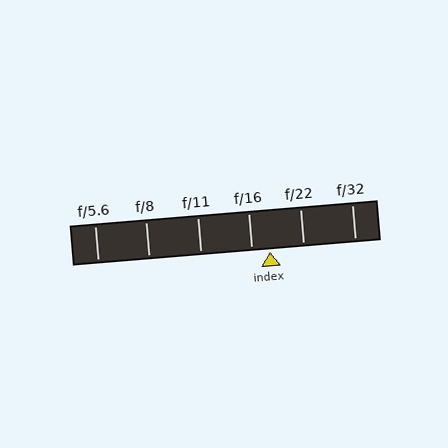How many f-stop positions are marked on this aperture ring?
There are 6 f-stop positions marked.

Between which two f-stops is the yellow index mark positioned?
The index mark is between f/16 and f/22.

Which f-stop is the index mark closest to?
The index mark is closest to f/16.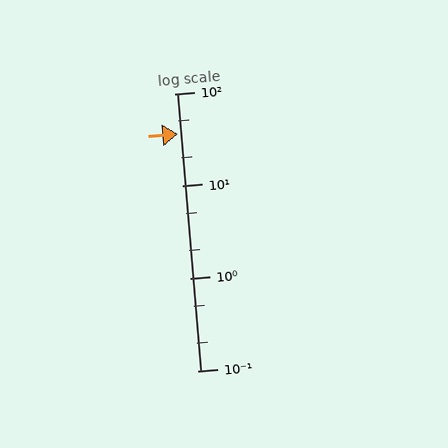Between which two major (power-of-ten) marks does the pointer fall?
The pointer is between 10 and 100.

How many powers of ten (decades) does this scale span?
The scale spans 3 decades, from 0.1 to 100.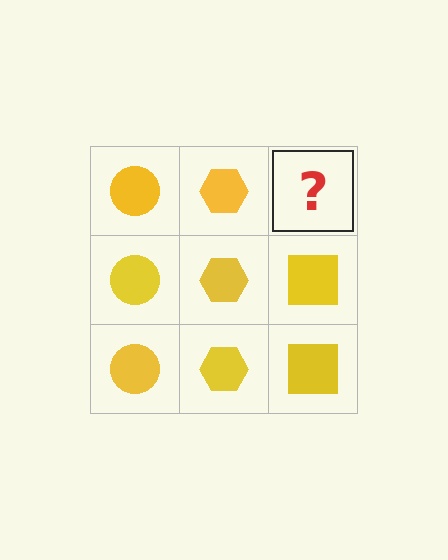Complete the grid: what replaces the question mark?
The question mark should be replaced with a yellow square.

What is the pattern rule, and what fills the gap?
The rule is that each column has a consistent shape. The gap should be filled with a yellow square.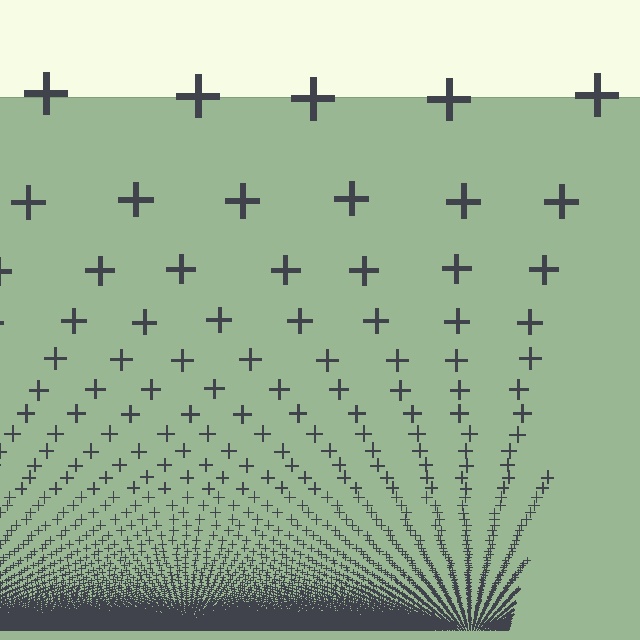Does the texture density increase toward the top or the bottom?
Density increases toward the bottom.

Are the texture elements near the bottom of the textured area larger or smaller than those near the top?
Smaller. The gradient is inverted — elements near the bottom are smaller and denser.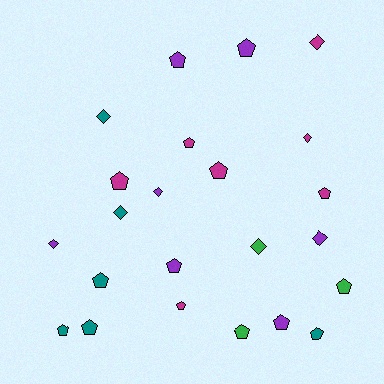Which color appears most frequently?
Magenta, with 7 objects.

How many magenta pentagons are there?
There are 5 magenta pentagons.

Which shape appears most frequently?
Pentagon, with 15 objects.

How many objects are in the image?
There are 23 objects.